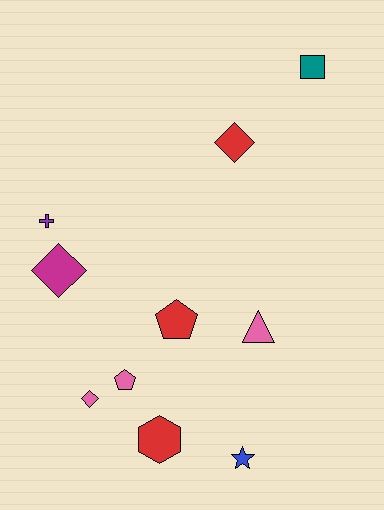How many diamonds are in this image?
There are 3 diamonds.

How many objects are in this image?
There are 10 objects.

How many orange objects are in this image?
There are no orange objects.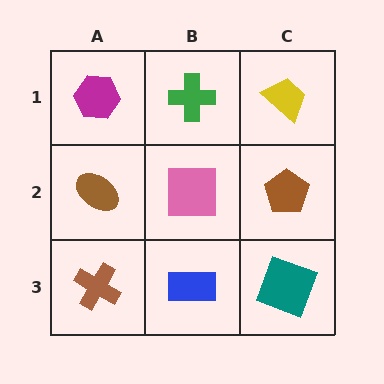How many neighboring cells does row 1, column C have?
2.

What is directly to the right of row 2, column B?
A brown pentagon.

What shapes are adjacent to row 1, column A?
A brown ellipse (row 2, column A), a green cross (row 1, column B).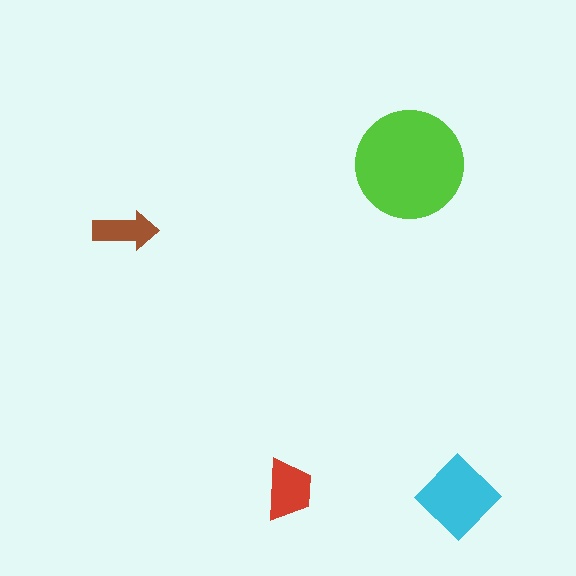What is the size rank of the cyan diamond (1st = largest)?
2nd.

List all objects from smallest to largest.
The brown arrow, the red trapezoid, the cyan diamond, the lime circle.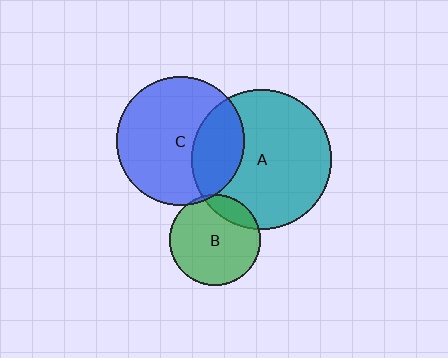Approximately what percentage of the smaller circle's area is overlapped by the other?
Approximately 5%.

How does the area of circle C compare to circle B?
Approximately 2.0 times.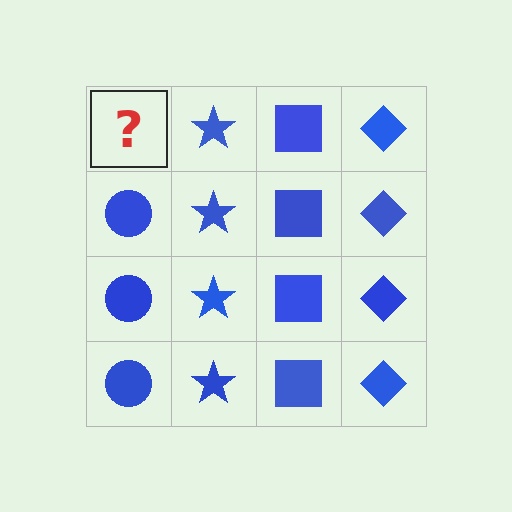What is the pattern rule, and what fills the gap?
The rule is that each column has a consistent shape. The gap should be filled with a blue circle.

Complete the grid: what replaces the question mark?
The question mark should be replaced with a blue circle.